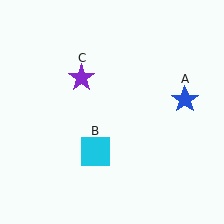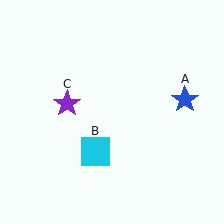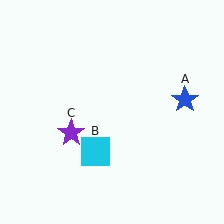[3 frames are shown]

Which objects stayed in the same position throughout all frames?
Blue star (object A) and cyan square (object B) remained stationary.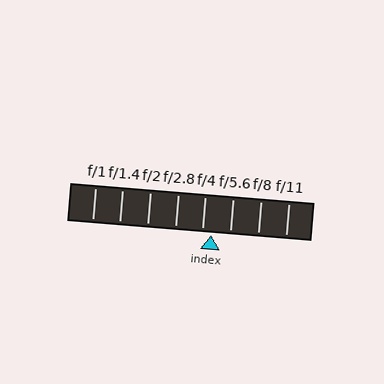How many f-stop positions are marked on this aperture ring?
There are 8 f-stop positions marked.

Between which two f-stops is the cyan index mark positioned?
The index mark is between f/4 and f/5.6.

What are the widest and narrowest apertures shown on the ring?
The widest aperture shown is f/1 and the narrowest is f/11.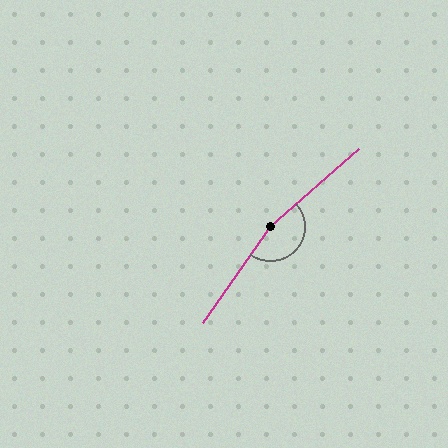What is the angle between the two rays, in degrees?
Approximately 166 degrees.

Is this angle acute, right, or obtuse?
It is obtuse.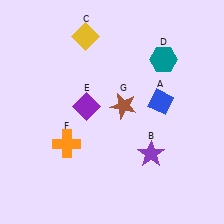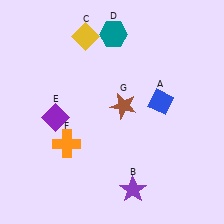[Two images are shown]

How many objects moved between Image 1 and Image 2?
3 objects moved between the two images.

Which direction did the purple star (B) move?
The purple star (B) moved down.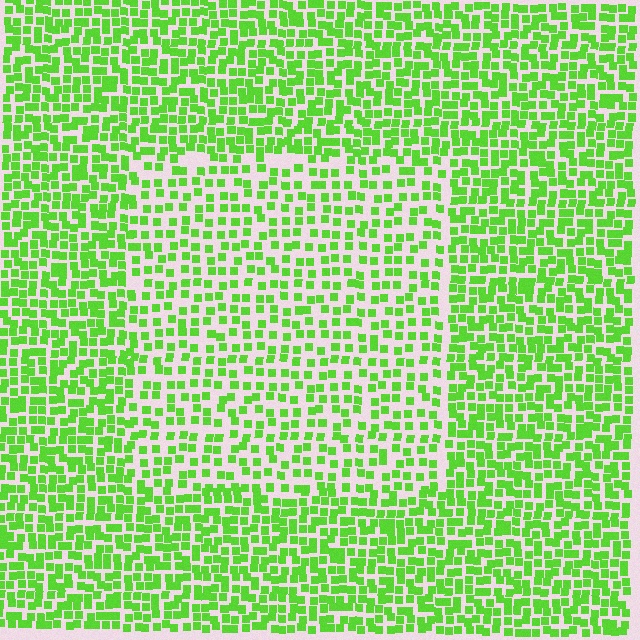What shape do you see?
I see a rectangle.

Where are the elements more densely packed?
The elements are more densely packed outside the rectangle boundary.